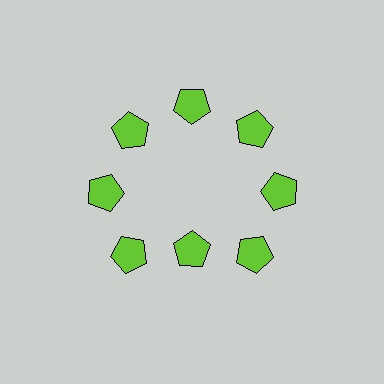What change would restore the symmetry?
The symmetry would be restored by moving it outward, back onto the ring so that all 8 pentagons sit at equal angles and equal distance from the center.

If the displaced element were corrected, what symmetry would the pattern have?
It would have 8-fold rotational symmetry — the pattern would map onto itself every 45 degrees.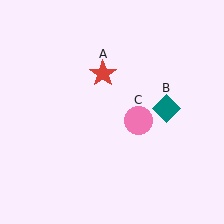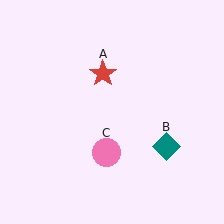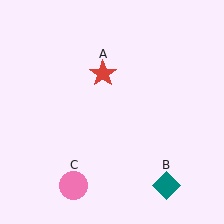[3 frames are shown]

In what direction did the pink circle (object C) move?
The pink circle (object C) moved down and to the left.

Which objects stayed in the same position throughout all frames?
Red star (object A) remained stationary.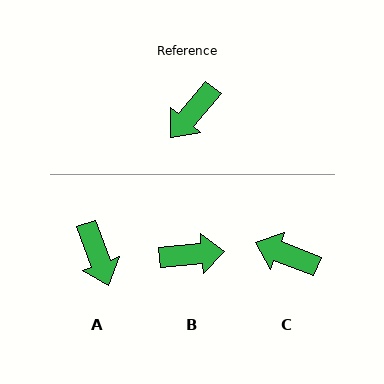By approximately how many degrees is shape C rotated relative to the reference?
Approximately 71 degrees clockwise.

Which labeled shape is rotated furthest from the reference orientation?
B, about 136 degrees away.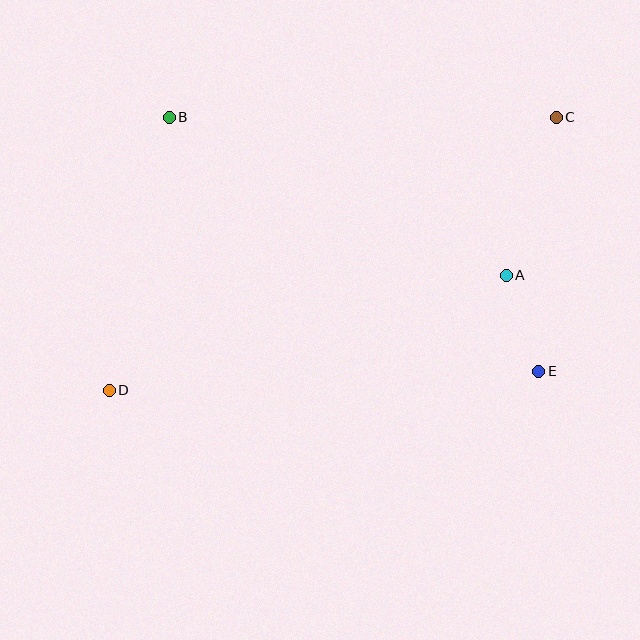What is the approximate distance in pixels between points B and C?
The distance between B and C is approximately 387 pixels.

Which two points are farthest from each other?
Points C and D are farthest from each other.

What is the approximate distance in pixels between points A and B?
The distance between A and B is approximately 372 pixels.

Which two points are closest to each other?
Points A and E are closest to each other.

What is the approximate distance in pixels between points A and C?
The distance between A and C is approximately 165 pixels.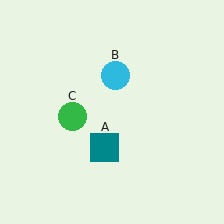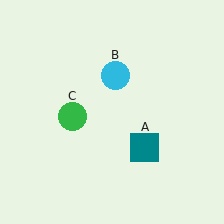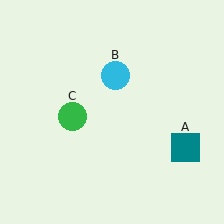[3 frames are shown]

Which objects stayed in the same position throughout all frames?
Cyan circle (object B) and green circle (object C) remained stationary.